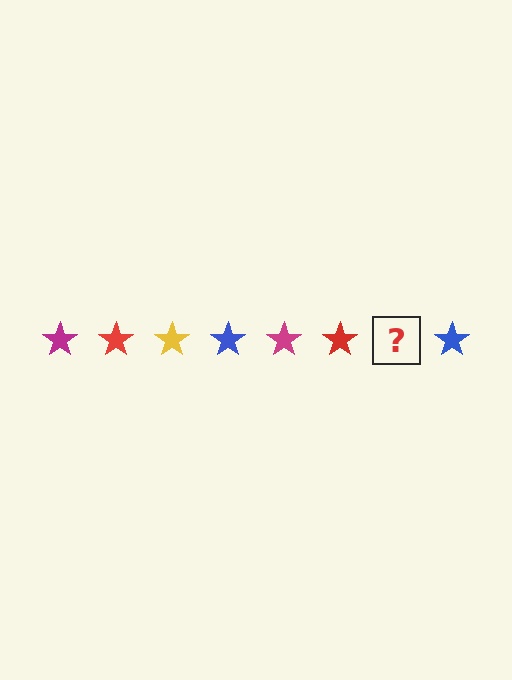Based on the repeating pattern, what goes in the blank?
The blank should be a yellow star.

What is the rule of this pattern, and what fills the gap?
The rule is that the pattern cycles through magenta, red, yellow, blue stars. The gap should be filled with a yellow star.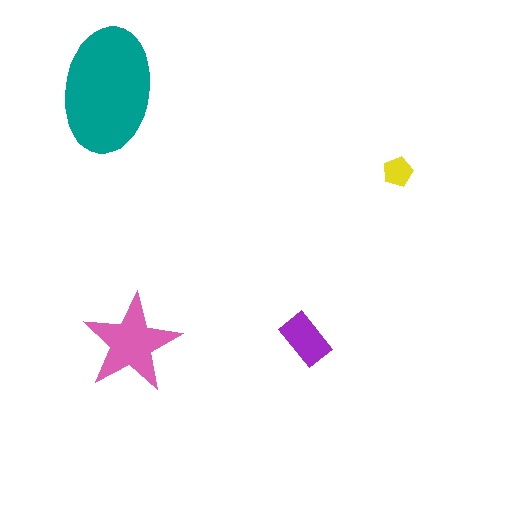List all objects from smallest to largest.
The yellow pentagon, the purple rectangle, the pink star, the teal ellipse.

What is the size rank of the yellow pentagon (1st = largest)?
4th.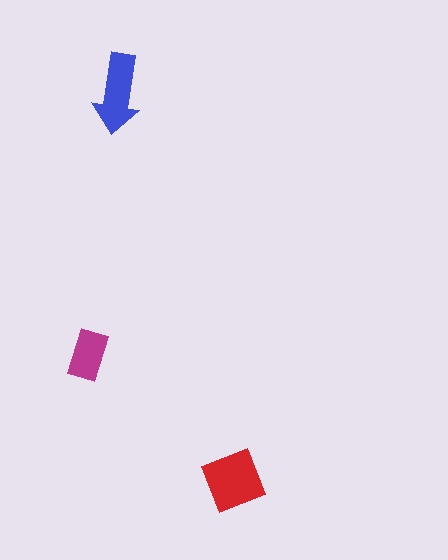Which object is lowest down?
The red square is bottommost.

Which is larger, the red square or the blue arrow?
The red square.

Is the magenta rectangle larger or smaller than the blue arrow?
Smaller.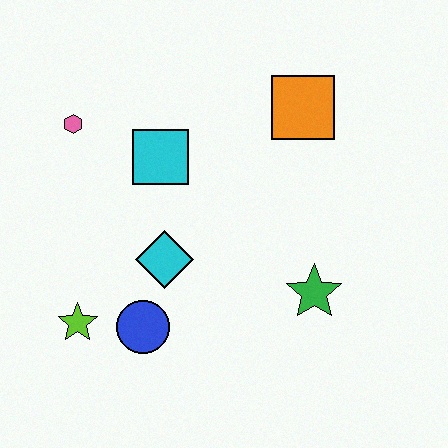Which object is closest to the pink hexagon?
The cyan square is closest to the pink hexagon.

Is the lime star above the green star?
No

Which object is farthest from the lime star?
The orange square is farthest from the lime star.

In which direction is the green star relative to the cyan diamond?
The green star is to the right of the cyan diamond.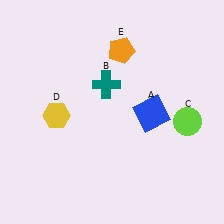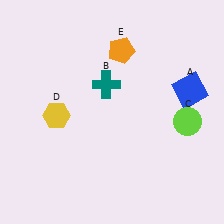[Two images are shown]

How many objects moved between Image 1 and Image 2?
1 object moved between the two images.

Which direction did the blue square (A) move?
The blue square (A) moved right.